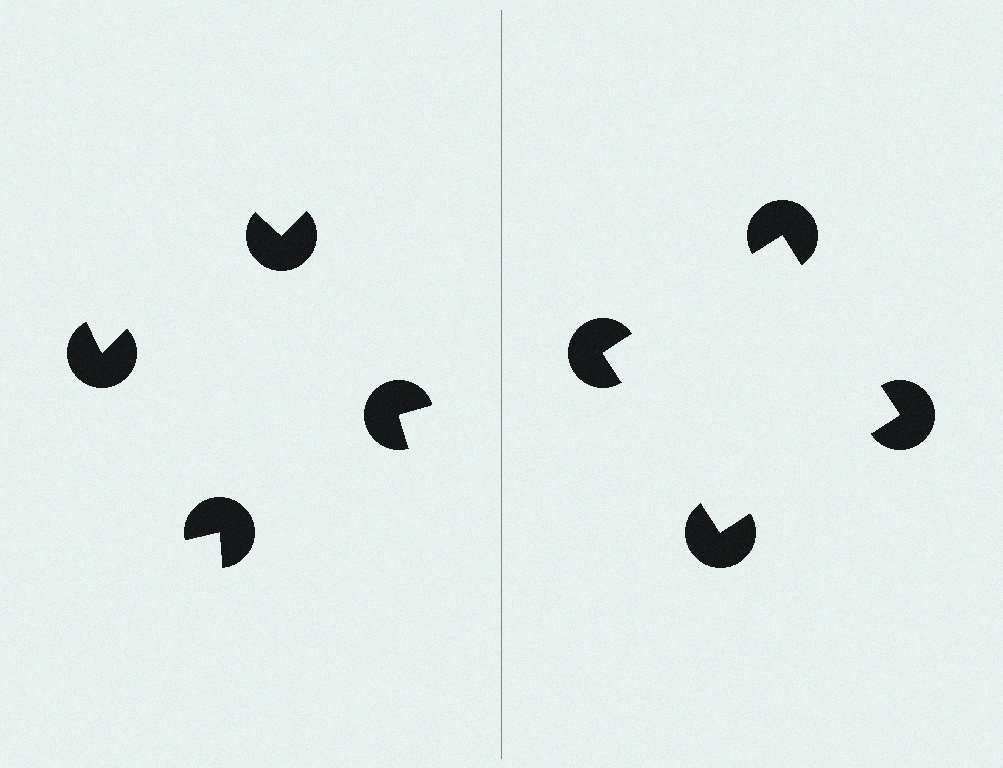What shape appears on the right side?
An illusory square.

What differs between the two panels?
The pac-man discs are positioned identically on both sides; only the wedge orientations differ. On the right they align to a square; on the left they are misaligned.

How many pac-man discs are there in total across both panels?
8 — 4 on each side.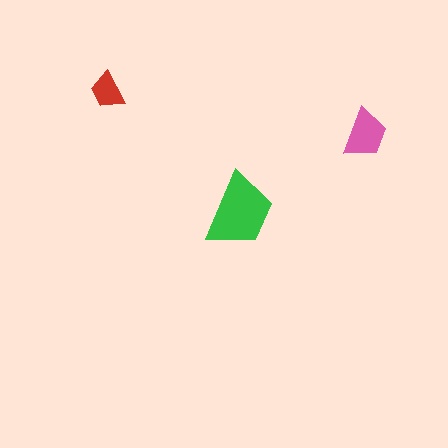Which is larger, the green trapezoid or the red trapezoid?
The green one.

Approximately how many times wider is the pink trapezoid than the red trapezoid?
About 1.5 times wider.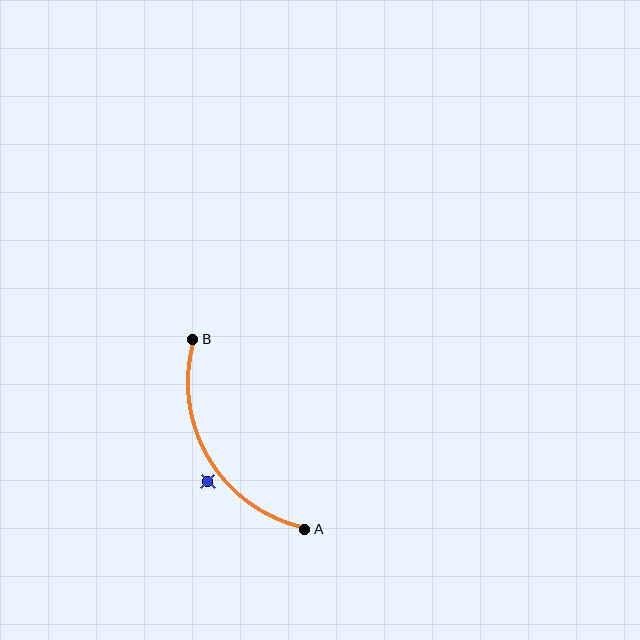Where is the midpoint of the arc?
The arc midpoint is the point on the curve farthest from the straight line joining A and B. It sits to the left of that line.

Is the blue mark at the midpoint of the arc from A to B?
No — the blue mark does not lie on the arc at all. It sits slightly outside the curve.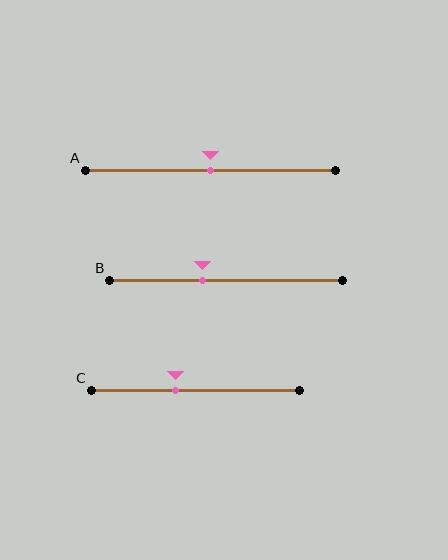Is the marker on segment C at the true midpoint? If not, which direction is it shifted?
No, the marker on segment C is shifted to the left by about 9% of the segment length.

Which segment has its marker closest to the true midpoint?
Segment A has its marker closest to the true midpoint.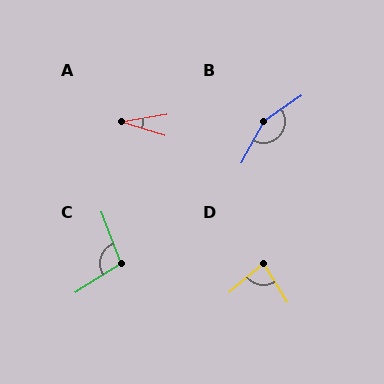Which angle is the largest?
B, at approximately 153 degrees.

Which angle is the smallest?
A, at approximately 26 degrees.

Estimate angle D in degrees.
Approximately 81 degrees.